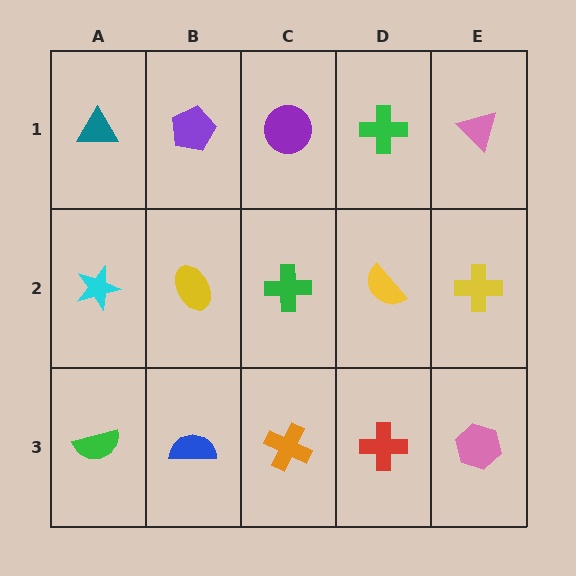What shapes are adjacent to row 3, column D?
A yellow semicircle (row 2, column D), an orange cross (row 3, column C), a pink hexagon (row 3, column E).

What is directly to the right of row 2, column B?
A green cross.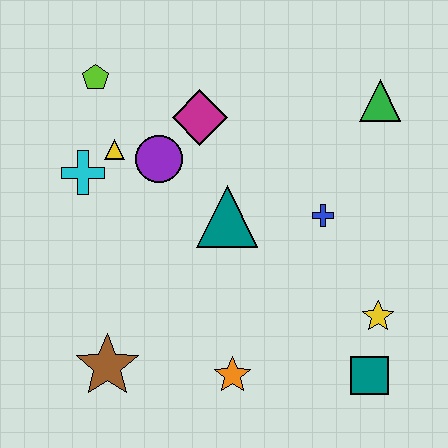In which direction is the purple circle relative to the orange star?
The purple circle is above the orange star.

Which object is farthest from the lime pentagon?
The teal square is farthest from the lime pentagon.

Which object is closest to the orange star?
The brown star is closest to the orange star.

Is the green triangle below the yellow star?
No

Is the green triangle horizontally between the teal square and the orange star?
No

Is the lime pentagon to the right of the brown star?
No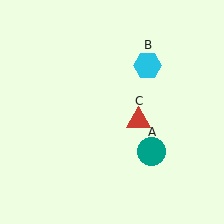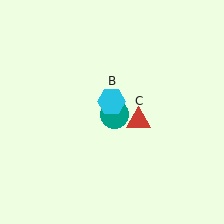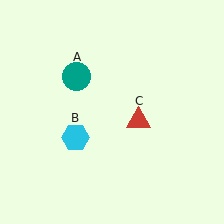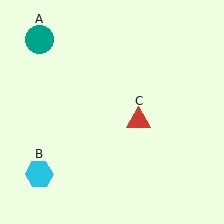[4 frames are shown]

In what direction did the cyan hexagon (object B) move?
The cyan hexagon (object B) moved down and to the left.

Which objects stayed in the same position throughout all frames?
Red triangle (object C) remained stationary.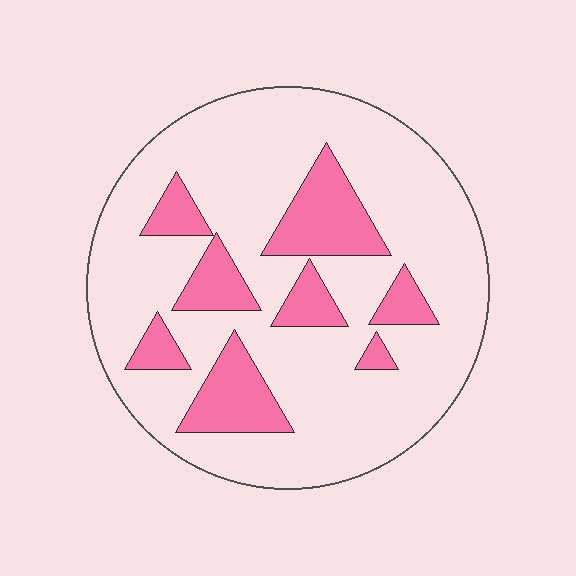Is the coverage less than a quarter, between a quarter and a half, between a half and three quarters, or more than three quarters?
Less than a quarter.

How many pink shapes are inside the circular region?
8.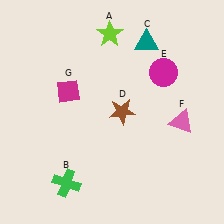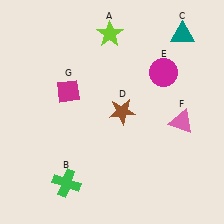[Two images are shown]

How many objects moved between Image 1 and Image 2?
1 object moved between the two images.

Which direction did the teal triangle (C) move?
The teal triangle (C) moved right.